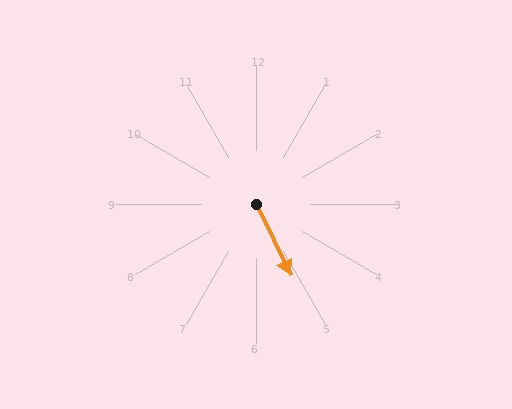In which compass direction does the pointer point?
Southeast.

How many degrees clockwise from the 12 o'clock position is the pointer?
Approximately 154 degrees.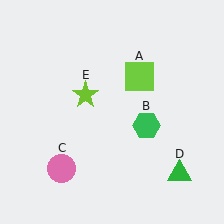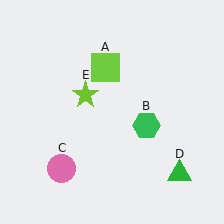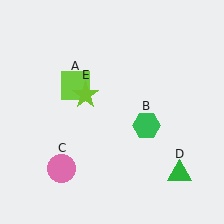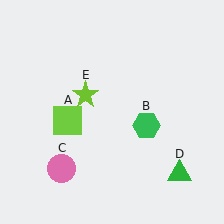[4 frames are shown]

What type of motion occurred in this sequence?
The lime square (object A) rotated counterclockwise around the center of the scene.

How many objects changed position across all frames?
1 object changed position: lime square (object A).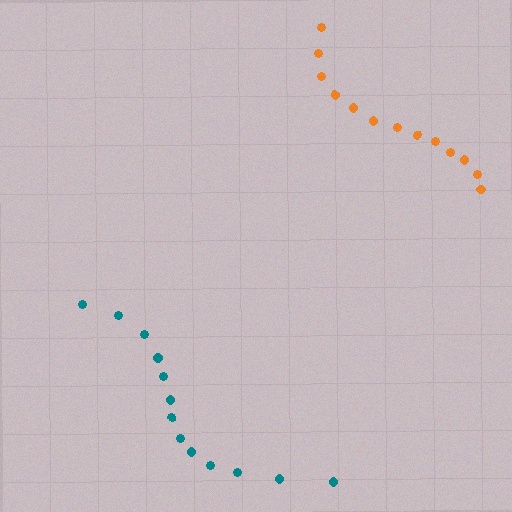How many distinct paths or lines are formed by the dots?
There are 2 distinct paths.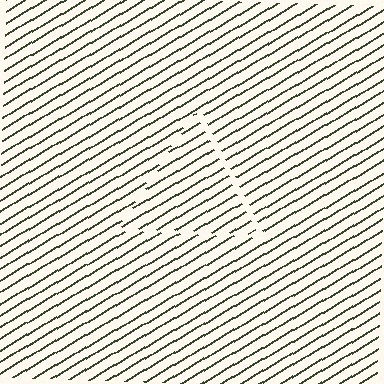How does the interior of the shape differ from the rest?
The interior of the shape contains the same grating, shifted by half a period — the contour is defined by the phase discontinuity where line-ends from the inner and outer gratings abut.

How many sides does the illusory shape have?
3 sides — the line-ends trace a triangle.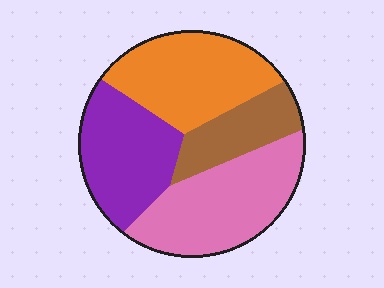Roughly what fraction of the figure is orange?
Orange takes up about one quarter (1/4) of the figure.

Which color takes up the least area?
Brown, at roughly 15%.